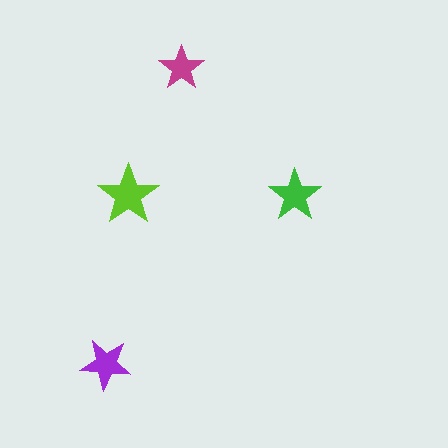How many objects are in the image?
There are 4 objects in the image.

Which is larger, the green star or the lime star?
The lime one.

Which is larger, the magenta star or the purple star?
The purple one.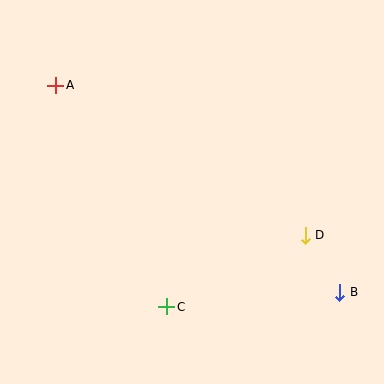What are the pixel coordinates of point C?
Point C is at (167, 307).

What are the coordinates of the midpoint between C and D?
The midpoint between C and D is at (236, 271).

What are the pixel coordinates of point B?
Point B is at (340, 292).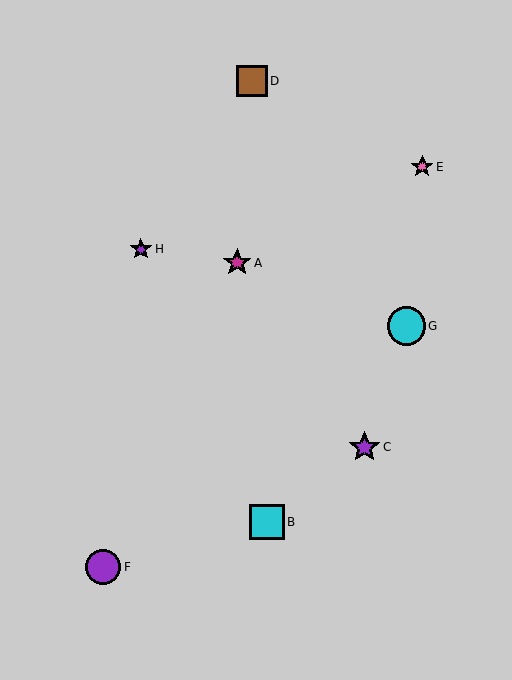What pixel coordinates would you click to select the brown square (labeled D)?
Click at (252, 81) to select the brown square D.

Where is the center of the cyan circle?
The center of the cyan circle is at (406, 326).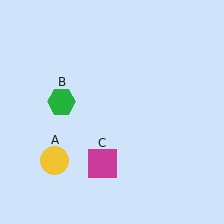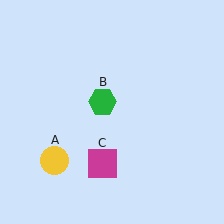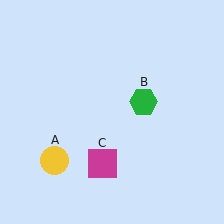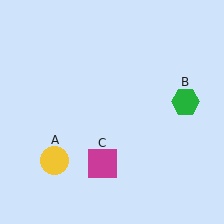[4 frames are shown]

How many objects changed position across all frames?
1 object changed position: green hexagon (object B).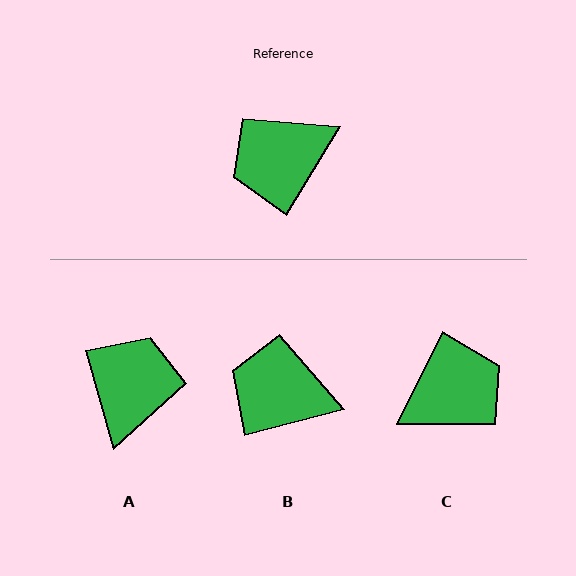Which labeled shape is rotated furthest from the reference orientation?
C, about 175 degrees away.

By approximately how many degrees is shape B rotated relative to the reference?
Approximately 44 degrees clockwise.